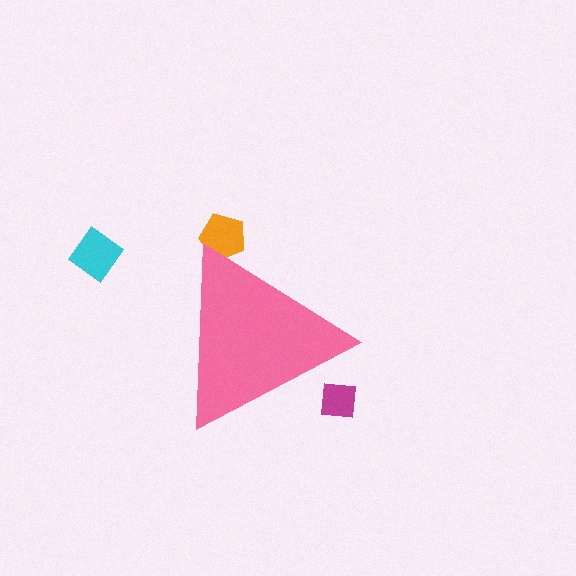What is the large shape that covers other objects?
A pink triangle.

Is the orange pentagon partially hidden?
Yes, the orange pentagon is partially hidden behind the pink triangle.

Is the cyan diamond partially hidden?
No, the cyan diamond is fully visible.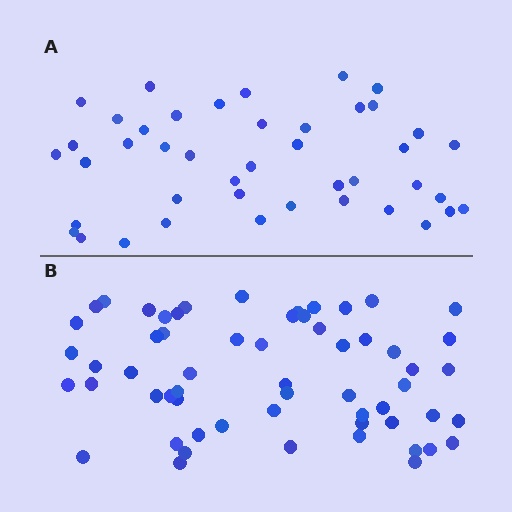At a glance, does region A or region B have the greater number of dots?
Region B (the bottom region) has more dots.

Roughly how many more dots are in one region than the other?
Region B has approximately 15 more dots than region A.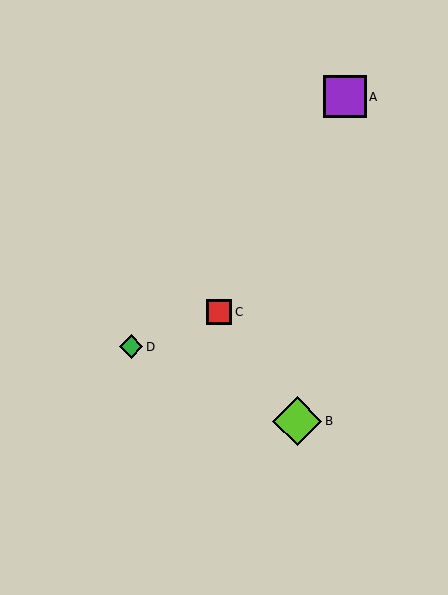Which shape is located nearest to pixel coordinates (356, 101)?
The purple square (labeled A) at (345, 97) is nearest to that location.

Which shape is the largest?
The lime diamond (labeled B) is the largest.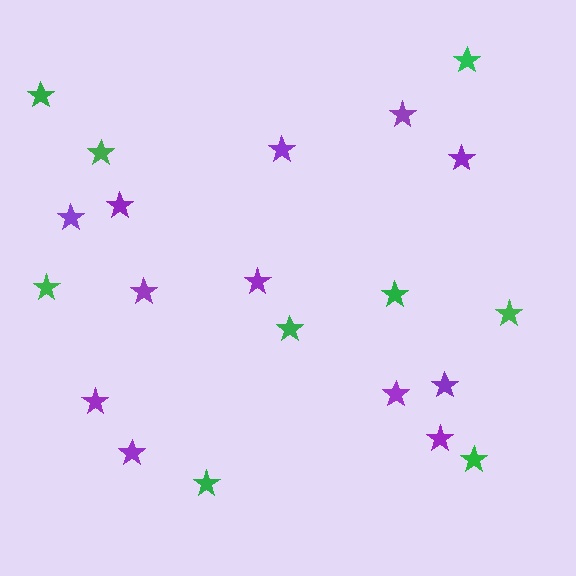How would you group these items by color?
There are 2 groups: one group of purple stars (12) and one group of green stars (9).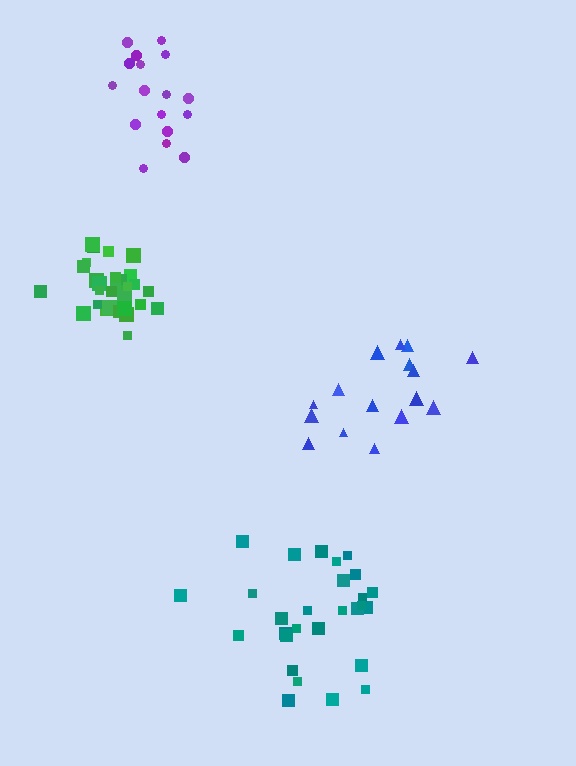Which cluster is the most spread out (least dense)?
Blue.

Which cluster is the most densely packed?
Green.